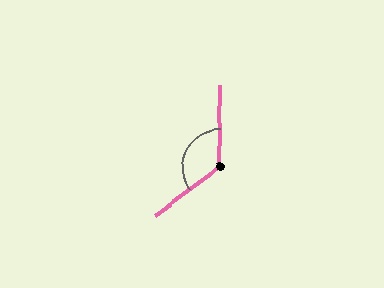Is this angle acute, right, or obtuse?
It is obtuse.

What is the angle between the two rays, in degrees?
Approximately 127 degrees.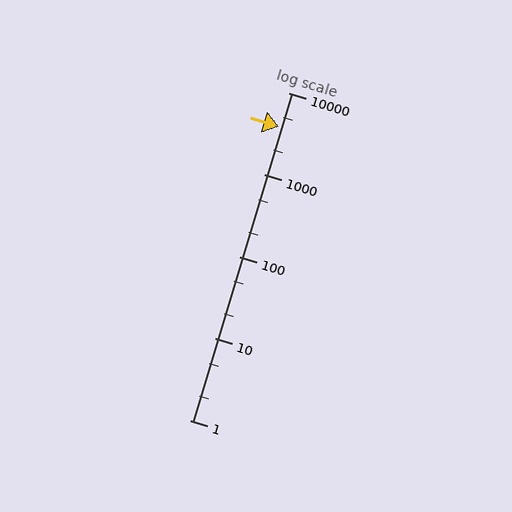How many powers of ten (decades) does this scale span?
The scale spans 4 decades, from 1 to 10000.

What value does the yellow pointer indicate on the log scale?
The pointer indicates approximately 3800.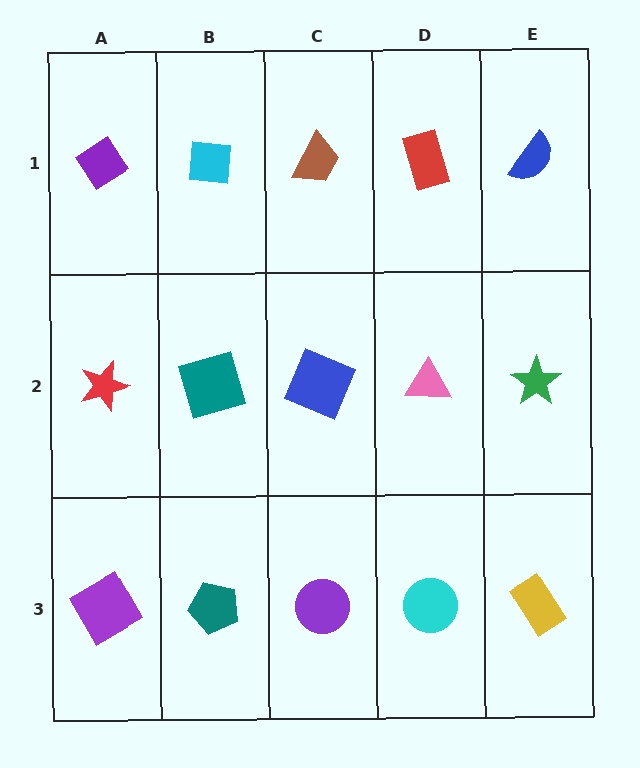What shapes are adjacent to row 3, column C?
A blue square (row 2, column C), a teal pentagon (row 3, column B), a cyan circle (row 3, column D).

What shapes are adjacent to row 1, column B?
A teal square (row 2, column B), a purple diamond (row 1, column A), a brown trapezoid (row 1, column C).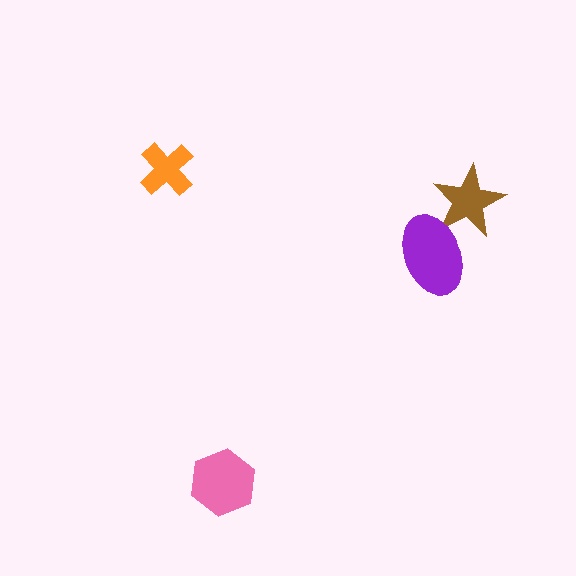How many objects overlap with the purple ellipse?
1 object overlaps with the purple ellipse.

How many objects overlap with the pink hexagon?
0 objects overlap with the pink hexagon.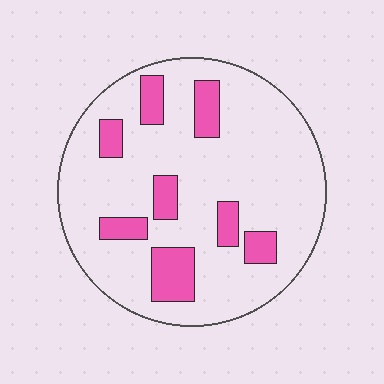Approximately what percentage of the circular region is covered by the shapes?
Approximately 20%.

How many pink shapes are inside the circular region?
8.